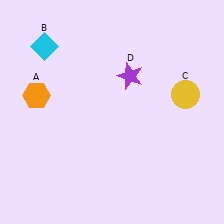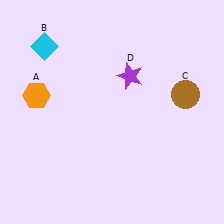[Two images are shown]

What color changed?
The circle (C) changed from yellow in Image 1 to brown in Image 2.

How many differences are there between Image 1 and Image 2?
There is 1 difference between the two images.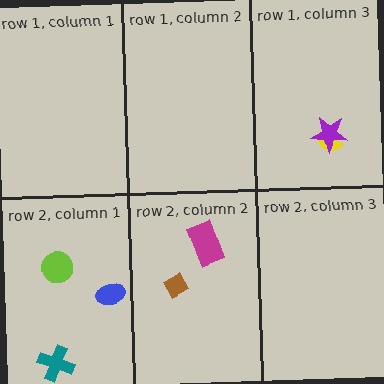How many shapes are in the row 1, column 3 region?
2.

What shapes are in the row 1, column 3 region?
The yellow semicircle, the purple star.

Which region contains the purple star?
The row 1, column 3 region.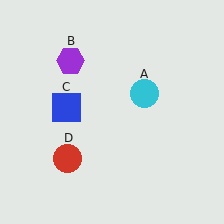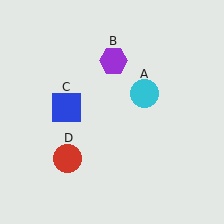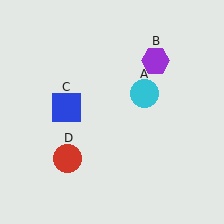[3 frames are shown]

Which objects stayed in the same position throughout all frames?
Cyan circle (object A) and blue square (object C) and red circle (object D) remained stationary.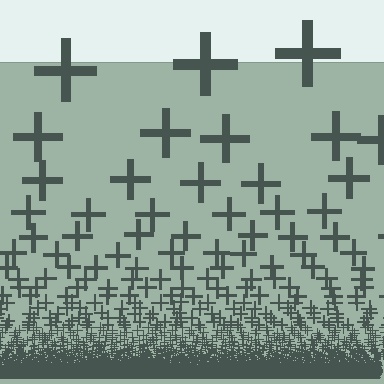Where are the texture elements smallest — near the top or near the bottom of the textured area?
Near the bottom.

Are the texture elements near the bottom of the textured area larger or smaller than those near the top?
Smaller. The gradient is inverted — elements near the bottom are smaller and denser.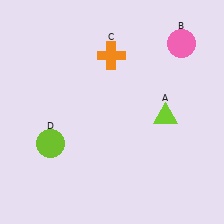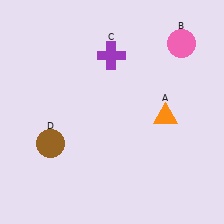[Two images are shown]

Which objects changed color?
A changed from lime to orange. C changed from orange to purple. D changed from lime to brown.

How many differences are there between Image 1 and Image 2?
There are 3 differences between the two images.